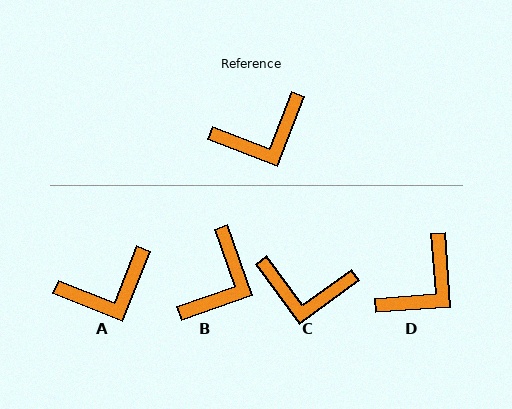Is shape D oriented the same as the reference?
No, it is off by about 26 degrees.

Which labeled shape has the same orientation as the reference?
A.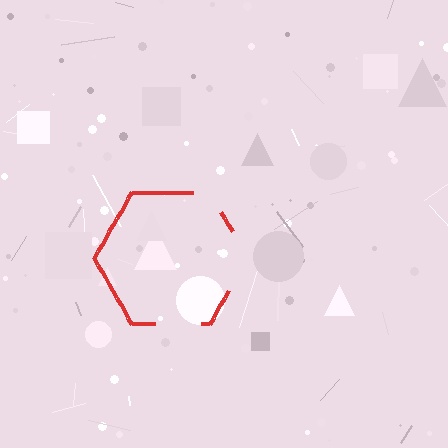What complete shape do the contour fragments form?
The contour fragments form a hexagon.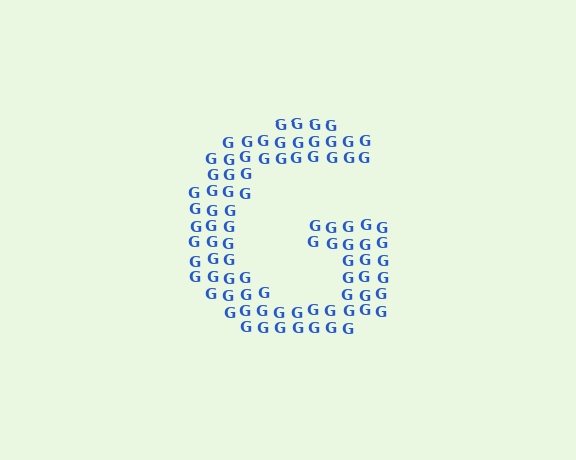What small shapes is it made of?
It is made of small letter G's.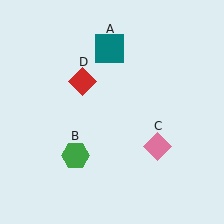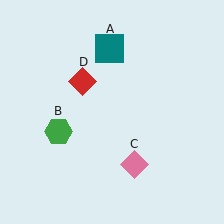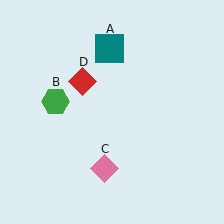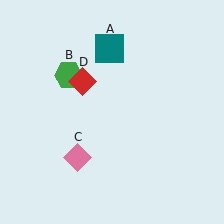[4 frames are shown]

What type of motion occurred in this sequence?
The green hexagon (object B), pink diamond (object C) rotated clockwise around the center of the scene.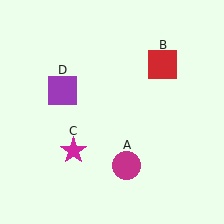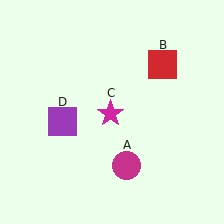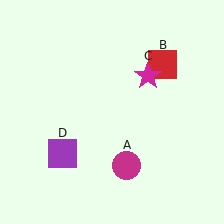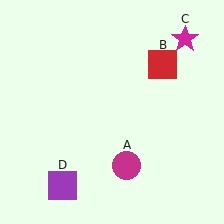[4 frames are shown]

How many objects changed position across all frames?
2 objects changed position: magenta star (object C), purple square (object D).